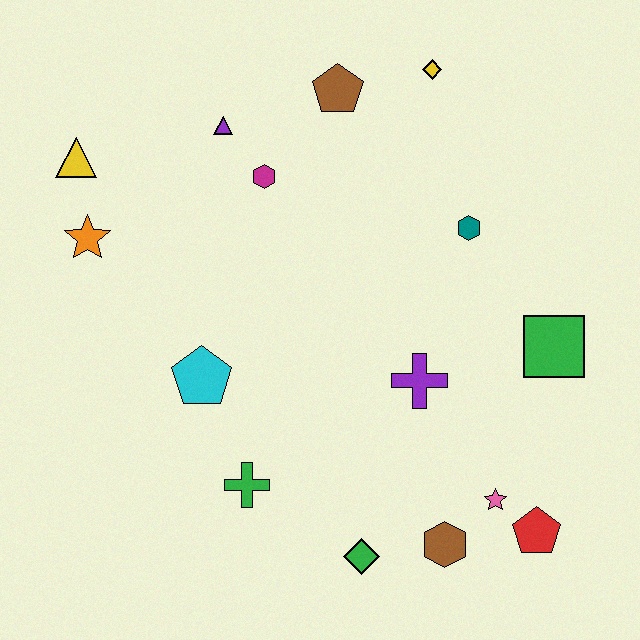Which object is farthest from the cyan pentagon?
The yellow diamond is farthest from the cyan pentagon.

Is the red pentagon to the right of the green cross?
Yes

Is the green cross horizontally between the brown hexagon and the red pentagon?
No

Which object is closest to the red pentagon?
The pink star is closest to the red pentagon.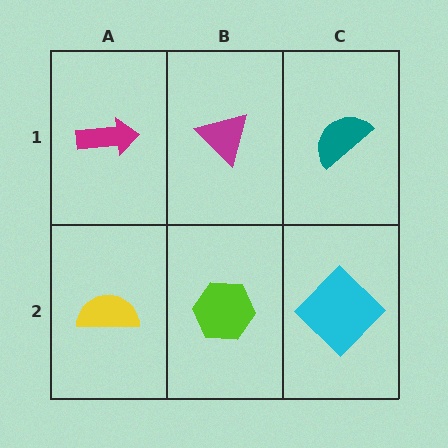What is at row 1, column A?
A magenta arrow.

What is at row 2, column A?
A yellow semicircle.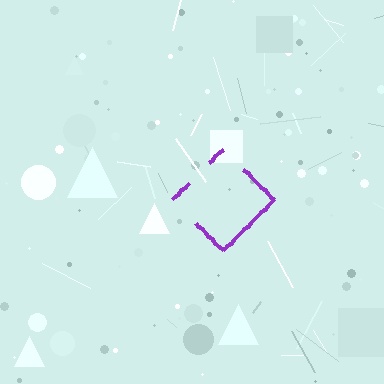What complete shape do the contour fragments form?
The contour fragments form a diamond.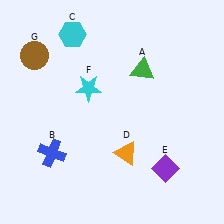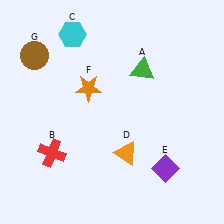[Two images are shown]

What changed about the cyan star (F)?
In Image 1, F is cyan. In Image 2, it changed to orange.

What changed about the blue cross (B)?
In Image 1, B is blue. In Image 2, it changed to red.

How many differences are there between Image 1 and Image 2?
There are 2 differences between the two images.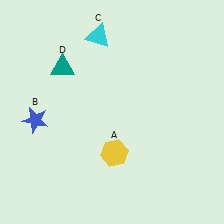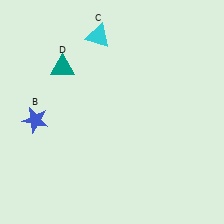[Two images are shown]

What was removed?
The yellow hexagon (A) was removed in Image 2.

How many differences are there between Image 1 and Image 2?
There is 1 difference between the two images.